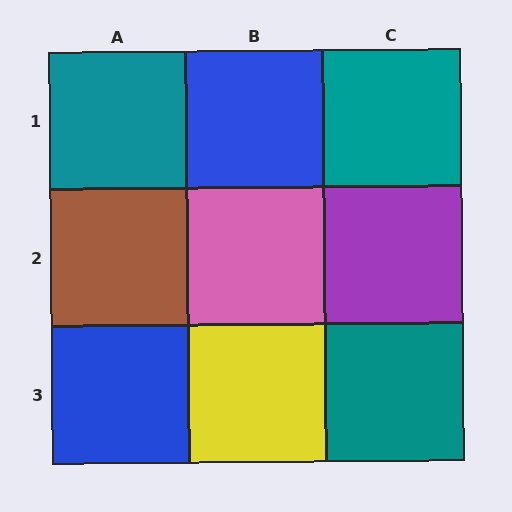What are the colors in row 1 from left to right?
Teal, blue, teal.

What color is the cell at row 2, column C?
Purple.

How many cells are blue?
2 cells are blue.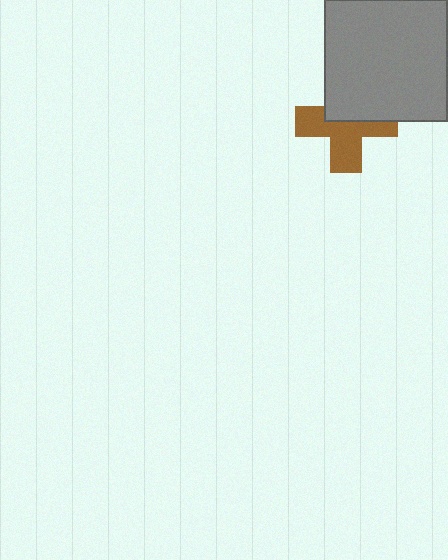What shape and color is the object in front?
The object in front is a gray square.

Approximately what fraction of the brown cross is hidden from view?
Roughly 42% of the brown cross is hidden behind the gray square.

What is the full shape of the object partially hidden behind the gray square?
The partially hidden object is a brown cross.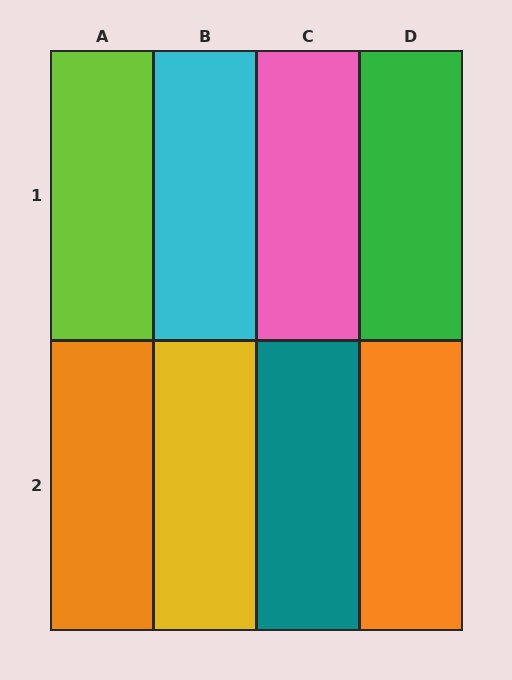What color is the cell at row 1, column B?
Cyan.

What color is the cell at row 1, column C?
Pink.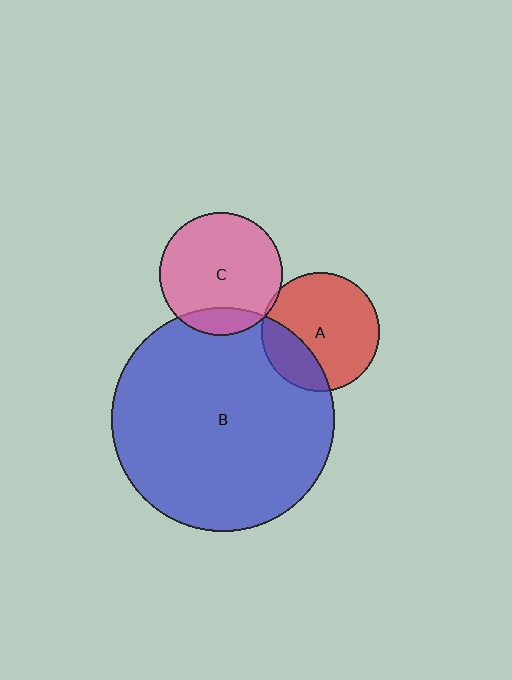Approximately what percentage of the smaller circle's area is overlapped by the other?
Approximately 25%.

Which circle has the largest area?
Circle B (blue).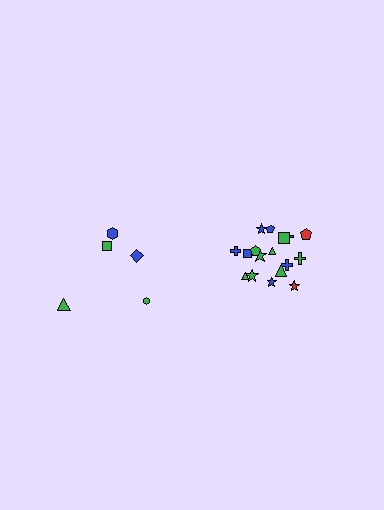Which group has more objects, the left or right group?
The right group.